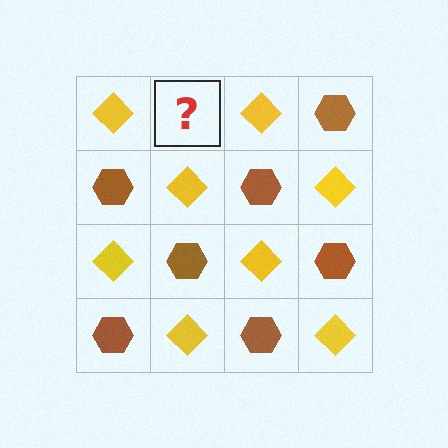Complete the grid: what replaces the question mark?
The question mark should be replaced with a brown hexagon.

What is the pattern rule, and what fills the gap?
The rule is that it alternates yellow diamond and brown hexagon in a checkerboard pattern. The gap should be filled with a brown hexagon.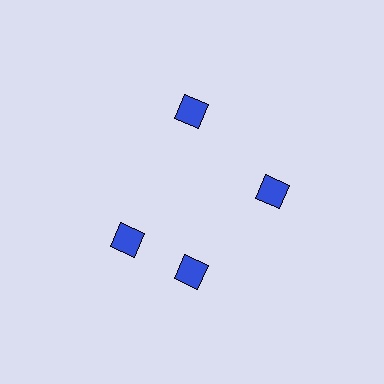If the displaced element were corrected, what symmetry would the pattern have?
It would have 4-fold rotational symmetry — the pattern would map onto itself every 90 degrees.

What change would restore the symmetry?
The symmetry would be restored by rotating it back into even spacing with its neighbors so that all 4 diamonds sit at equal angles and equal distance from the center.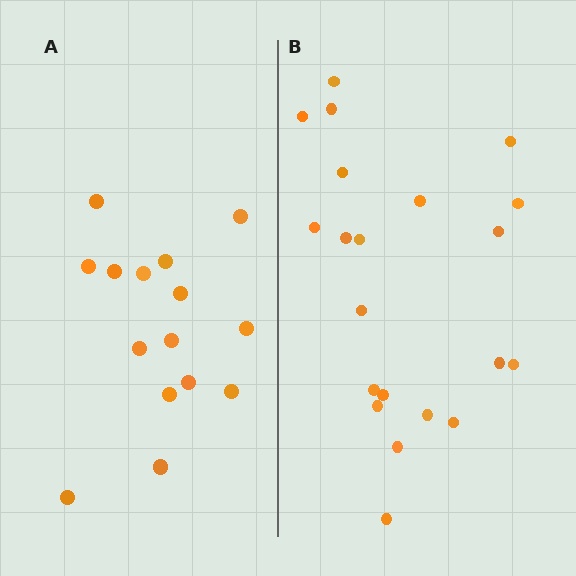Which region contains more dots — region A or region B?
Region B (the right region) has more dots.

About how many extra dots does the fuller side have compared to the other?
Region B has about 6 more dots than region A.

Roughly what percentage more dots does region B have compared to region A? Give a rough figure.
About 40% more.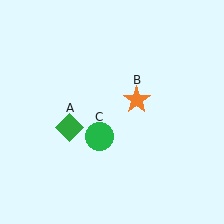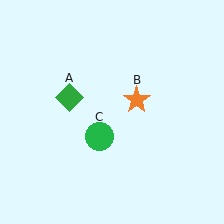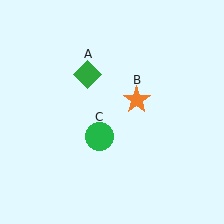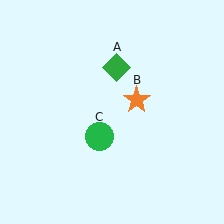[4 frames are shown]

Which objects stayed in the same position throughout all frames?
Orange star (object B) and green circle (object C) remained stationary.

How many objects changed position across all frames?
1 object changed position: green diamond (object A).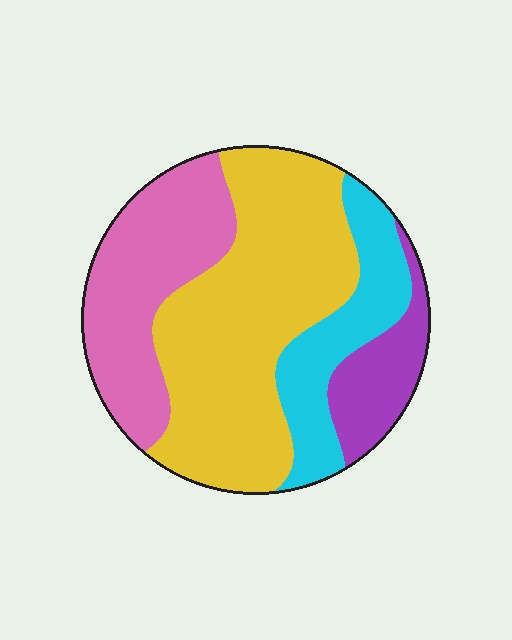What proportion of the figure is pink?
Pink takes up between a sixth and a third of the figure.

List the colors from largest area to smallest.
From largest to smallest: yellow, pink, cyan, purple.